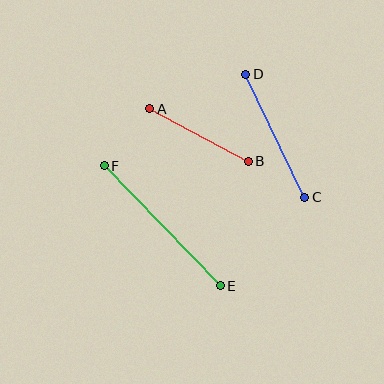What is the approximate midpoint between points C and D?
The midpoint is at approximately (275, 136) pixels.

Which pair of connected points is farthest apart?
Points E and F are farthest apart.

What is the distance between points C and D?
The distance is approximately 136 pixels.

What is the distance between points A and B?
The distance is approximately 111 pixels.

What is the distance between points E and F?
The distance is approximately 167 pixels.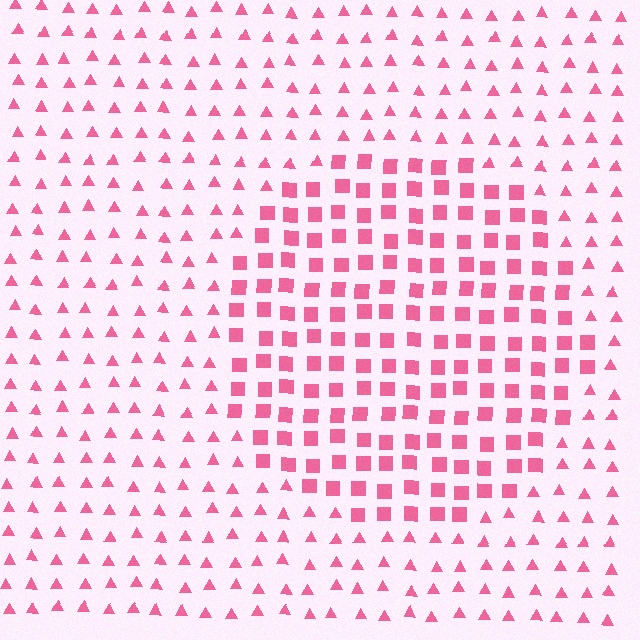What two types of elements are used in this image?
The image uses squares inside the circle region and triangles outside it.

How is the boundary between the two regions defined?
The boundary is defined by a change in element shape: squares inside vs. triangles outside. All elements share the same color and spacing.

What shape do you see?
I see a circle.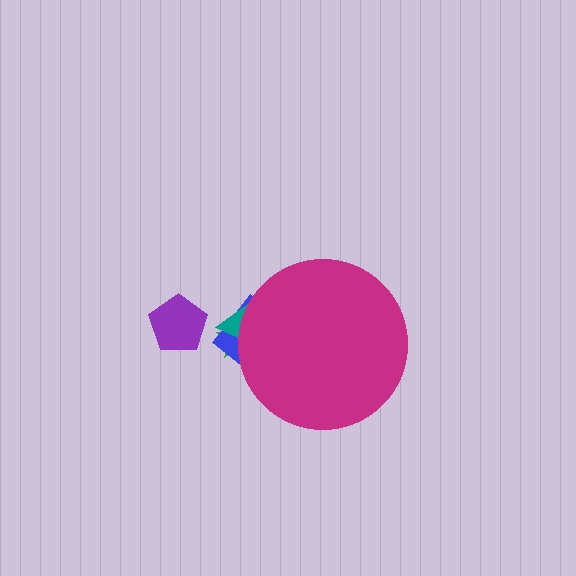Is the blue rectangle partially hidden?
Yes, the blue rectangle is partially hidden behind the magenta circle.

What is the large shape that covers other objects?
A magenta circle.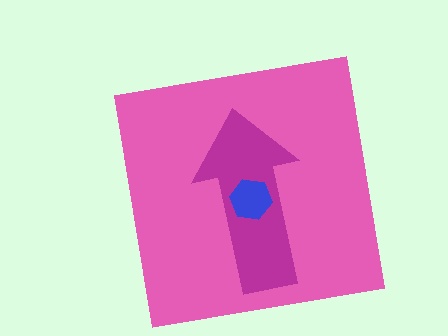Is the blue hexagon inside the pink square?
Yes.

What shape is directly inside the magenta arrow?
The blue hexagon.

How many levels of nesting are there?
3.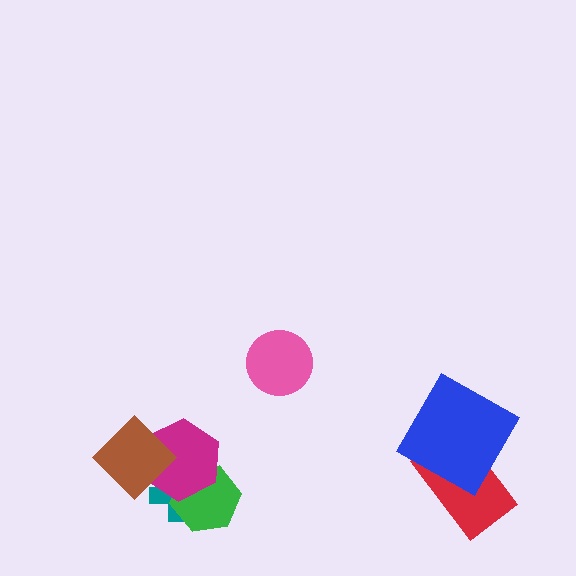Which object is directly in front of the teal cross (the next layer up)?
The green hexagon is directly in front of the teal cross.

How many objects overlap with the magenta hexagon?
3 objects overlap with the magenta hexagon.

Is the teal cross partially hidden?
Yes, it is partially covered by another shape.